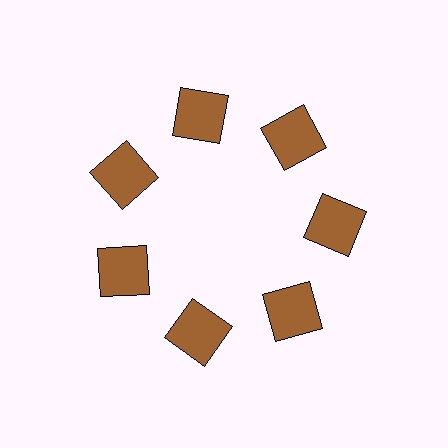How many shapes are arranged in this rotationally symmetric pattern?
There are 7 shapes, arranged in 7 groups of 1.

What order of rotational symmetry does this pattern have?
This pattern has 7-fold rotational symmetry.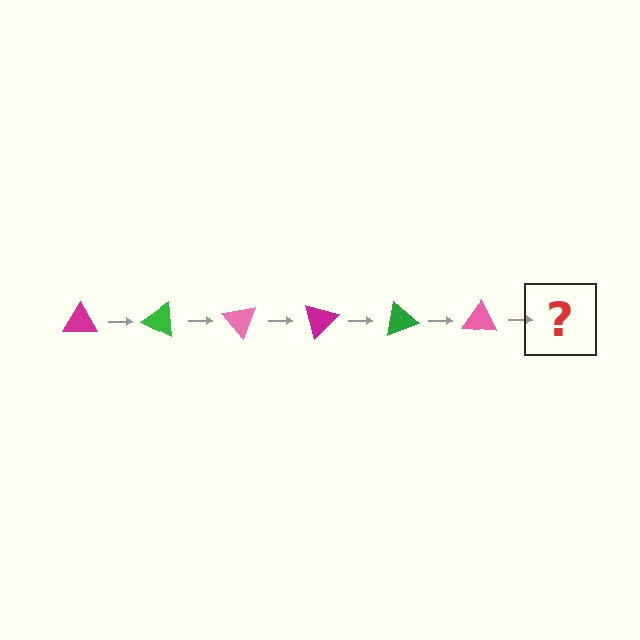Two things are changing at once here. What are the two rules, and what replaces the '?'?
The two rules are that it rotates 25 degrees each step and the color cycles through magenta, green, and pink. The '?' should be a magenta triangle, rotated 150 degrees from the start.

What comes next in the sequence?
The next element should be a magenta triangle, rotated 150 degrees from the start.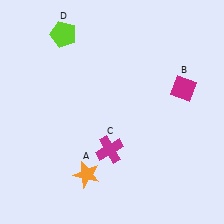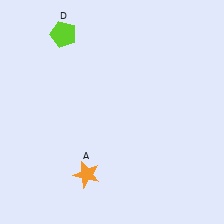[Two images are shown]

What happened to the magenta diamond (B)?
The magenta diamond (B) was removed in Image 2. It was in the top-right area of Image 1.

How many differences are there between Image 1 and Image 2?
There are 2 differences between the two images.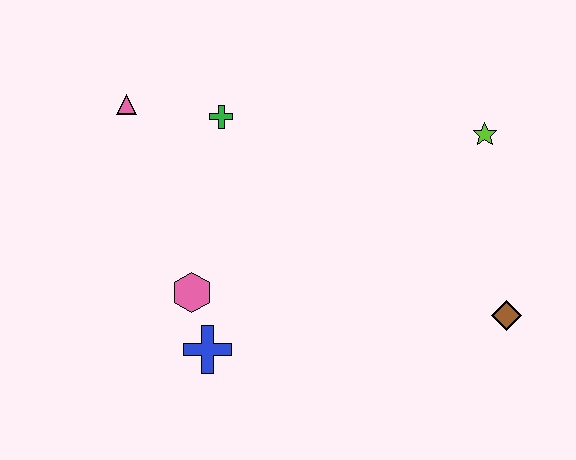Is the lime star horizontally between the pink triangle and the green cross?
No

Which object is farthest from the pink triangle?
The brown diamond is farthest from the pink triangle.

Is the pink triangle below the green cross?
No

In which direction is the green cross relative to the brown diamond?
The green cross is to the left of the brown diamond.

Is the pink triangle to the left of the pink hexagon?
Yes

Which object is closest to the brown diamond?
The lime star is closest to the brown diamond.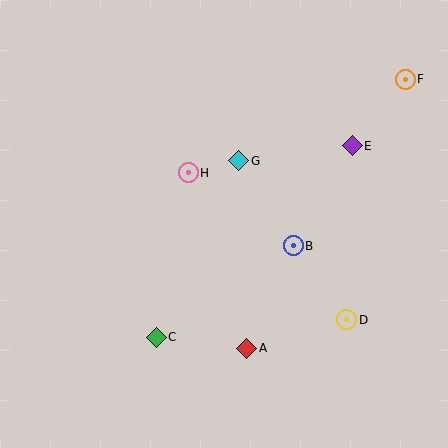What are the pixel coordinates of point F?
Point F is at (405, 79).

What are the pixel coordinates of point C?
Point C is at (156, 337).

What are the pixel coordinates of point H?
Point H is at (188, 173).